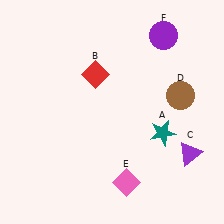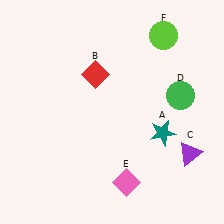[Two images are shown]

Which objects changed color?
D changed from brown to green. F changed from purple to lime.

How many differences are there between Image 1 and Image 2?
There are 2 differences between the two images.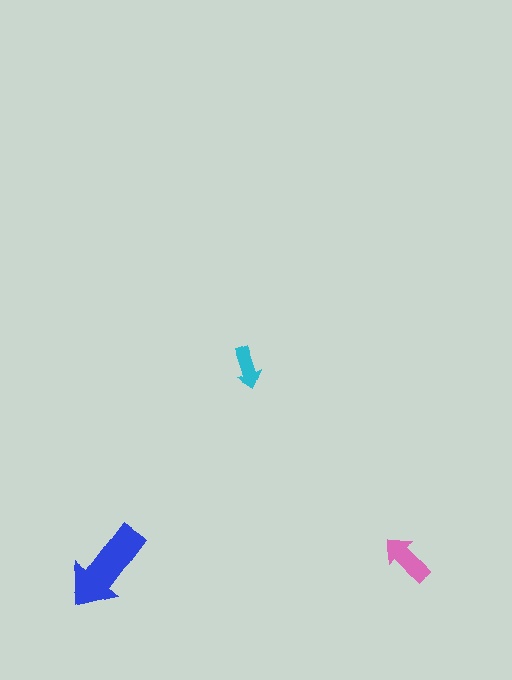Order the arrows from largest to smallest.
the blue one, the pink one, the cyan one.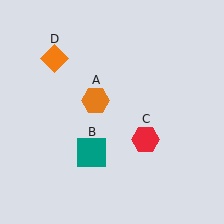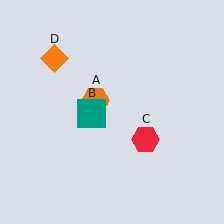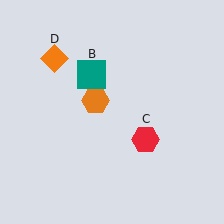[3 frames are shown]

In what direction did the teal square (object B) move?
The teal square (object B) moved up.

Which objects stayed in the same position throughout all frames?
Orange hexagon (object A) and red hexagon (object C) and orange diamond (object D) remained stationary.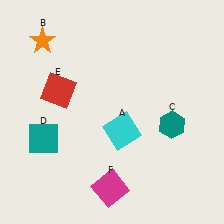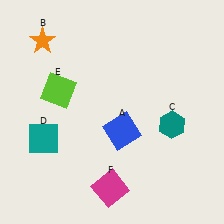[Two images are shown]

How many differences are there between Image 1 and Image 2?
There are 2 differences between the two images.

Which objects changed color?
A changed from cyan to blue. E changed from red to lime.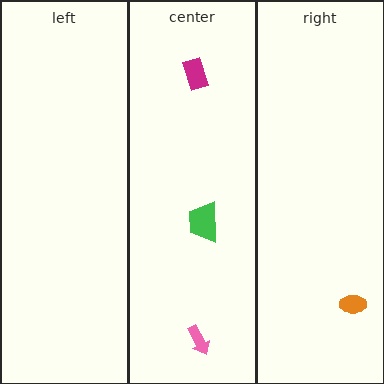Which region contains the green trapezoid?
The center region.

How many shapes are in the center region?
3.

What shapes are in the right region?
The orange ellipse.